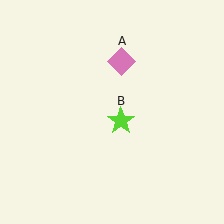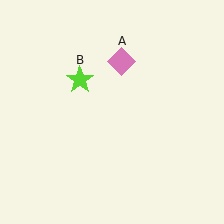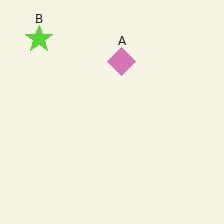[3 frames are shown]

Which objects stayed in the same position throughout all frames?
Pink diamond (object A) remained stationary.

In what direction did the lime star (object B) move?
The lime star (object B) moved up and to the left.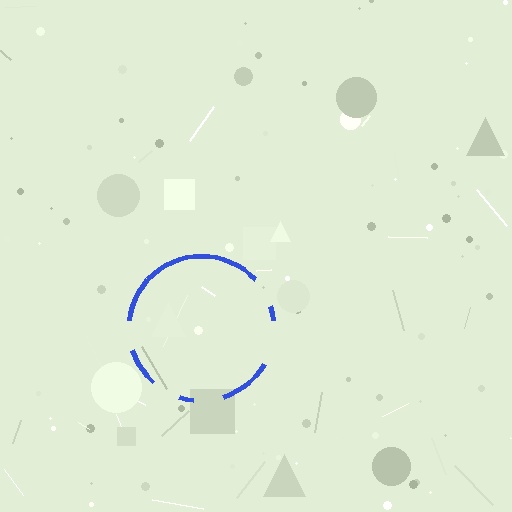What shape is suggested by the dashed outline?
The dashed outline suggests a circle.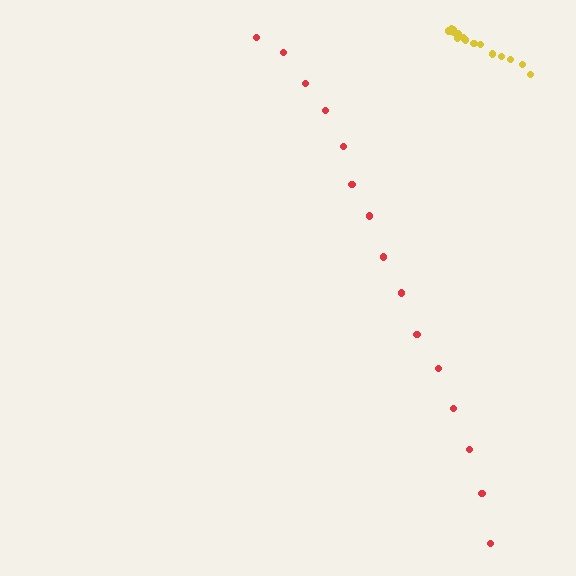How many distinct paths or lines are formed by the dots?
There are 2 distinct paths.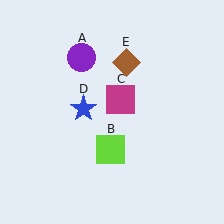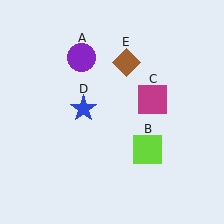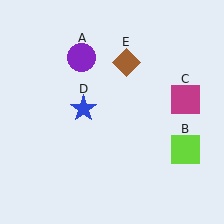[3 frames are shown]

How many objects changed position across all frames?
2 objects changed position: lime square (object B), magenta square (object C).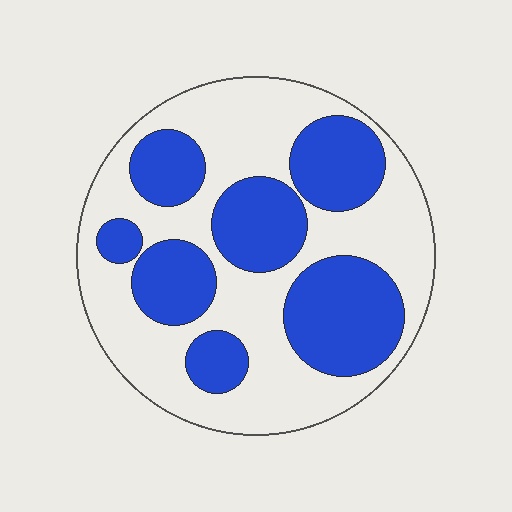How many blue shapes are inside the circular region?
7.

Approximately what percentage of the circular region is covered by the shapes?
Approximately 40%.